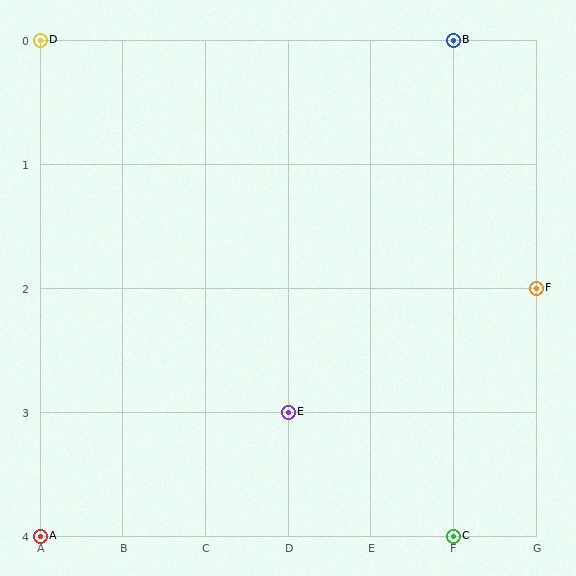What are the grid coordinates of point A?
Point A is at grid coordinates (A, 4).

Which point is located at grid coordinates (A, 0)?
Point D is at (A, 0).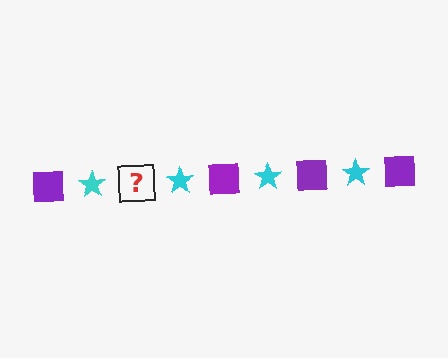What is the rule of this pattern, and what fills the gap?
The rule is that the pattern alternates between purple square and cyan star. The gap should be filled with a purple square.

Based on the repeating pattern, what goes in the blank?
The blank should be a purple square.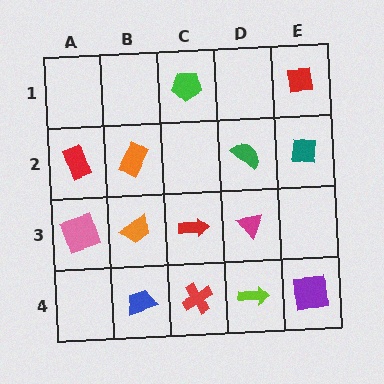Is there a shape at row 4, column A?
No, that cell is empty.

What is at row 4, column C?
A red cross.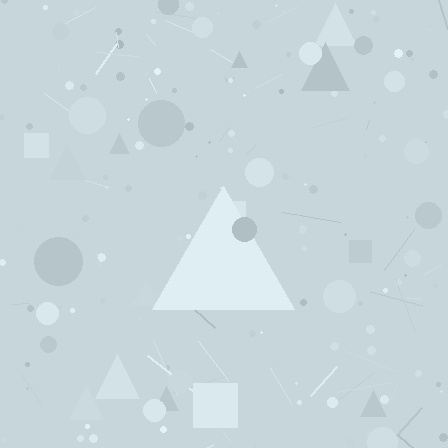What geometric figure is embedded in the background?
A triangle is embedded in the background.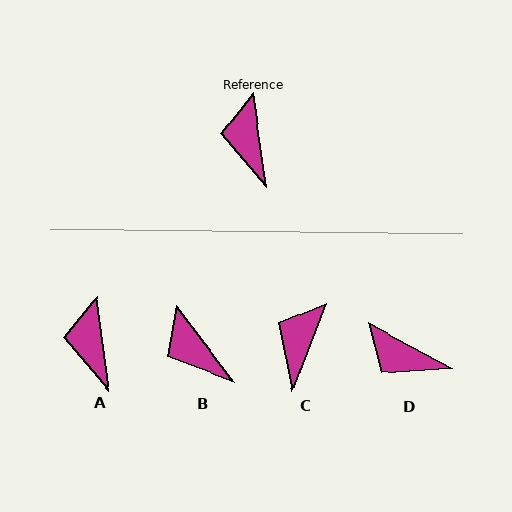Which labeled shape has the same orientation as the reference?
A.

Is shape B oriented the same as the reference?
No, it is off by about 29 degrees.